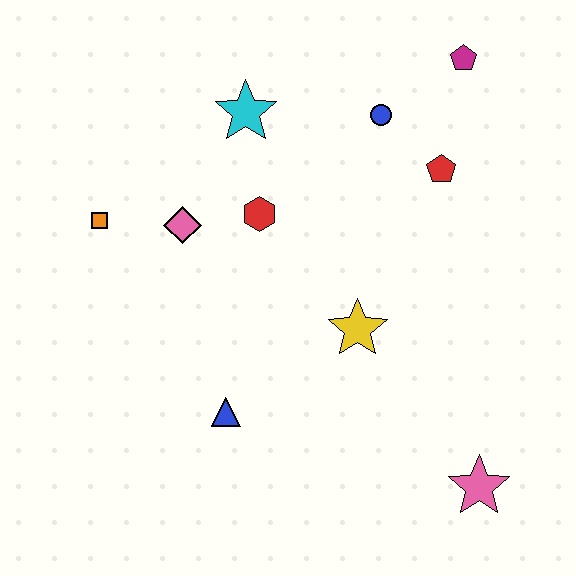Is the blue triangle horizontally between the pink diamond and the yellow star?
Yes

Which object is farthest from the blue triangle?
The magenta pentagon is farthest from the blue triangle.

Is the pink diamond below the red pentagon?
Yes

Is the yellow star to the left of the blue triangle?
No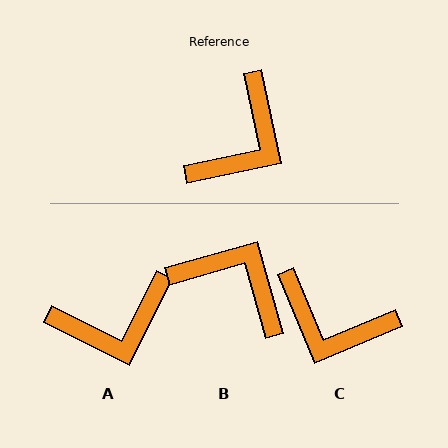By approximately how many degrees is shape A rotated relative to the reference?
Approximately 39 degrees clockwise.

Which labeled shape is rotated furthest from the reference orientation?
B, about 94 degrees away.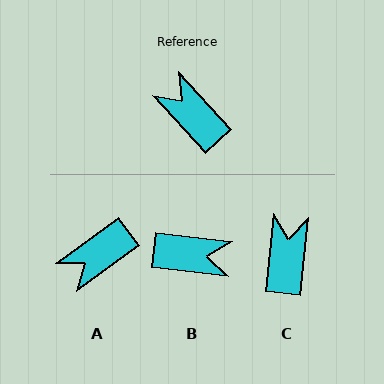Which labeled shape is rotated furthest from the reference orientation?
B, about 139 degrees away.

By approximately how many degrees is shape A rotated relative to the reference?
Approximately 84 degrees counter-clockwise.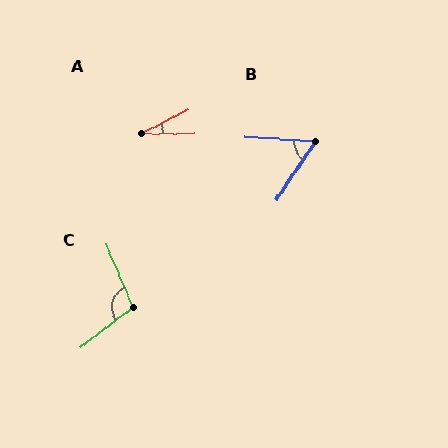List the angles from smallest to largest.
A (28°), B (60°), C (105°).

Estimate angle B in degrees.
Approximately 60 degrees.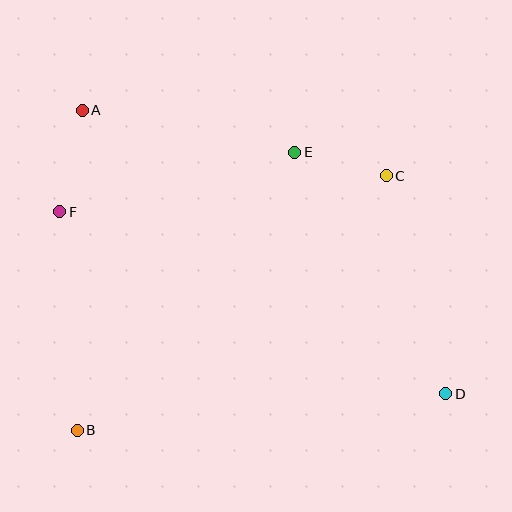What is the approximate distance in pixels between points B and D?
The distance between B and D is approximately 370 pixels.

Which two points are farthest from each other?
Points A and D are farthest from each other.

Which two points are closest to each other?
Points C and E are closest to each other.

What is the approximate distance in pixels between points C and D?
The distance between C and D is approximately 226 pixels.